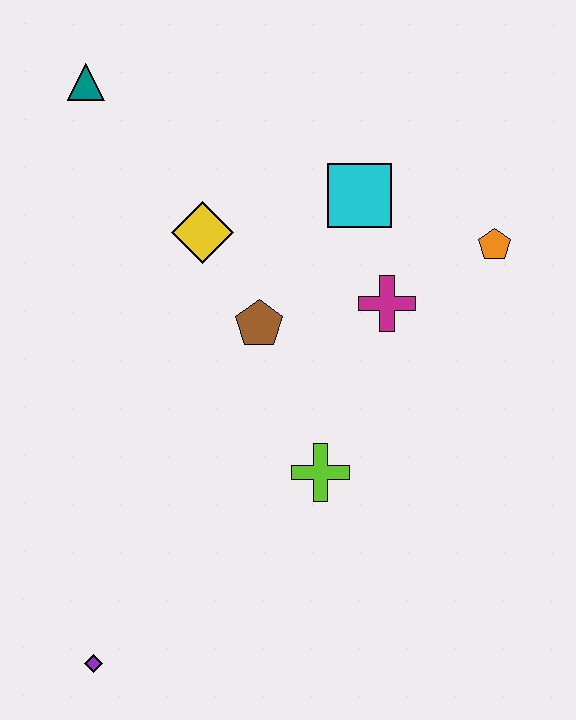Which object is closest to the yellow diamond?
The brown pentagon is closest to the yellow diamond.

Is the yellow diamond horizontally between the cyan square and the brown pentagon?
No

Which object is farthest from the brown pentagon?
The purple diamond is farthest from the brown pentagon.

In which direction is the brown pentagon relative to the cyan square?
The brown pentagon is below the cyan square.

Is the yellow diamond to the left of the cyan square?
Yes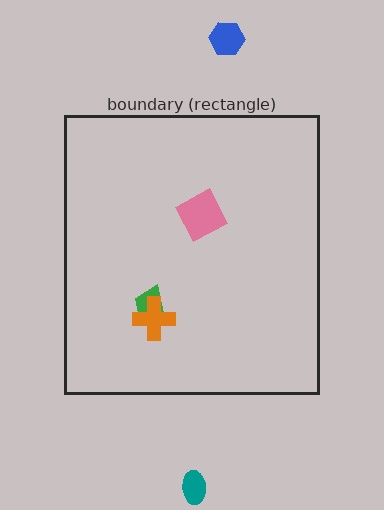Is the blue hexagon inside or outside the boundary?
Outside.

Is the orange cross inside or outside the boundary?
Inside.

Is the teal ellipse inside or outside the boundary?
Outside.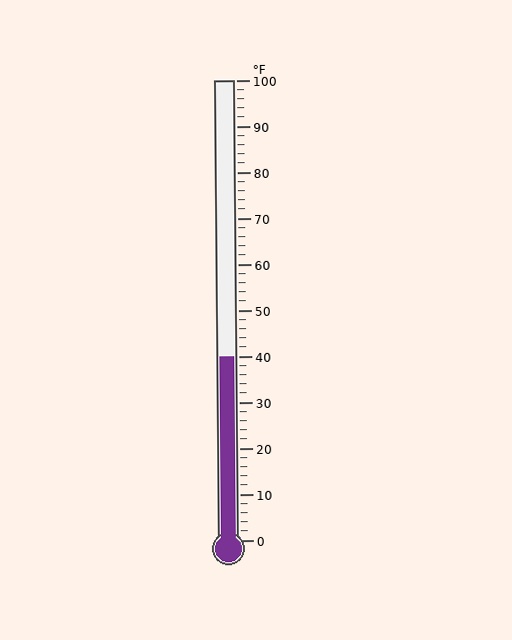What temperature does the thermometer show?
The thermometer shows approximately 40°F.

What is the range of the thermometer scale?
The thermometer scale ranges from 0°F to 100°F.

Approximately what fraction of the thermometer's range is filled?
The thermometer is filled to approximately 40% of its range.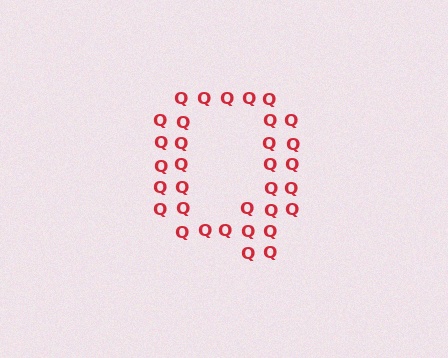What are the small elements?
The small elements are letter Q's.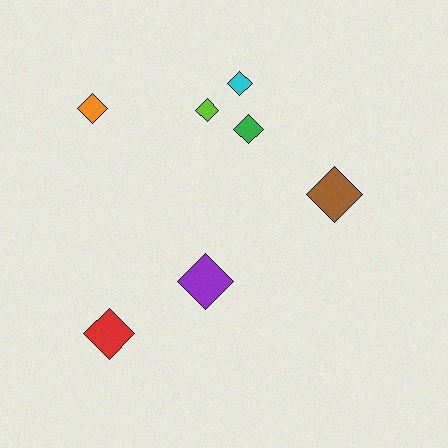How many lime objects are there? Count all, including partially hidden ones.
There is 1 lime object.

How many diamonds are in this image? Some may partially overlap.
There are 7 diamonds.